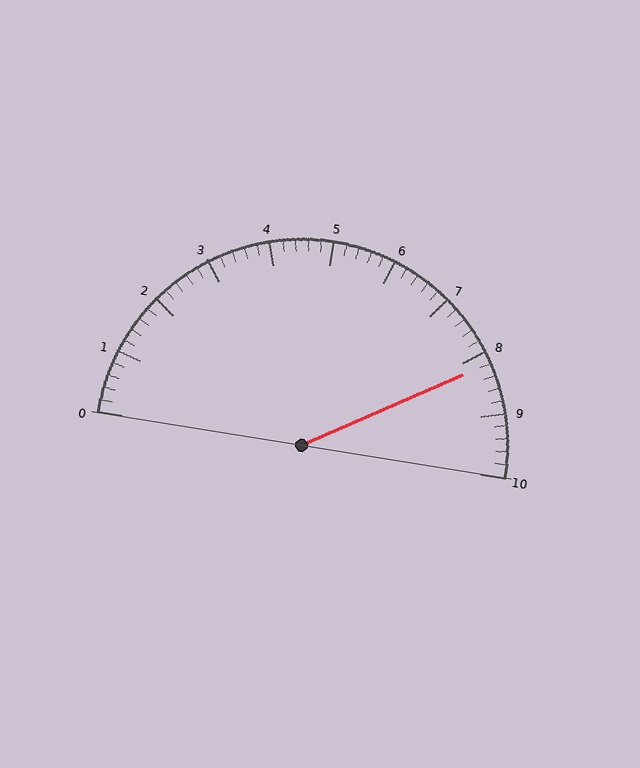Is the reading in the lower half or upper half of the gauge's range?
The reading is in the upper half of the range (0 to 10).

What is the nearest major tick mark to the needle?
The nearest major tick mark is 8.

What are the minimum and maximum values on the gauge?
The gauge ranges from 0 to 10.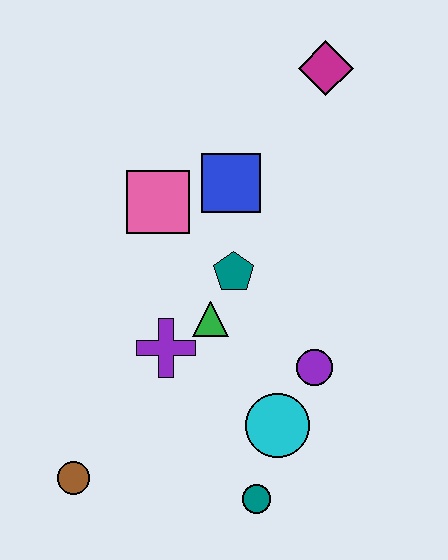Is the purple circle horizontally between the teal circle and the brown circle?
No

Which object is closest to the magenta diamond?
The blue square is closest to the magenta diamond.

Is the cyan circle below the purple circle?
Yes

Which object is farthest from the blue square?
The brown circle is farthest from the blue square.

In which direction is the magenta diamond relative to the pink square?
The magenta diamond is to the right of the pink square.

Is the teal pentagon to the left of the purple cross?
No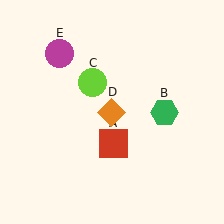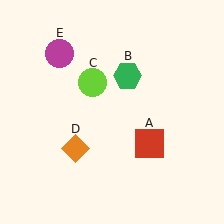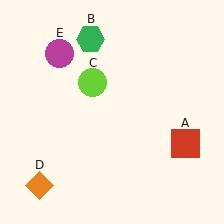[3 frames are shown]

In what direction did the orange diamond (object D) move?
The orange diamond (object D) moved down and to the left.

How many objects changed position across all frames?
3 objects changed position: red square (object A), green hexagon (object B), orange diamond (object D).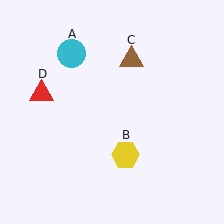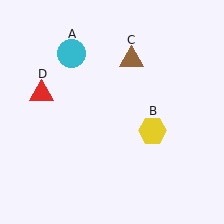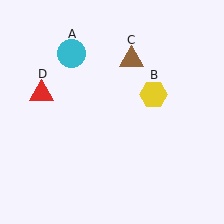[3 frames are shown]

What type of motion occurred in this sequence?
The yellow hexagon (object B) rotated counterclockwise around the center of the scene.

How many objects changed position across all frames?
1 object changed position: yellow hexagon (object B).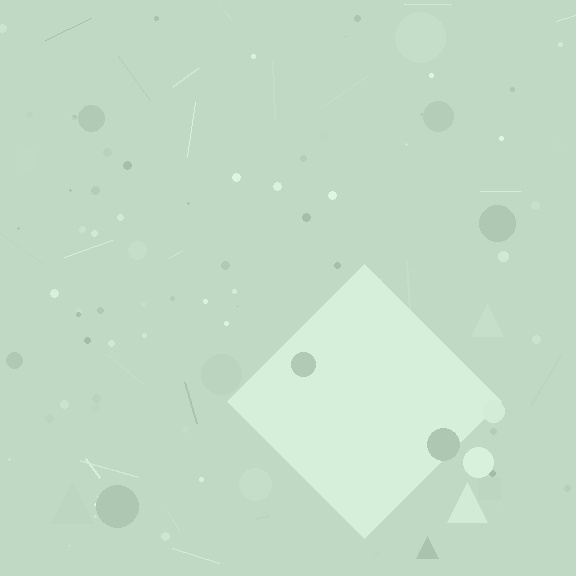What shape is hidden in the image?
A diamond is hidden in the image.